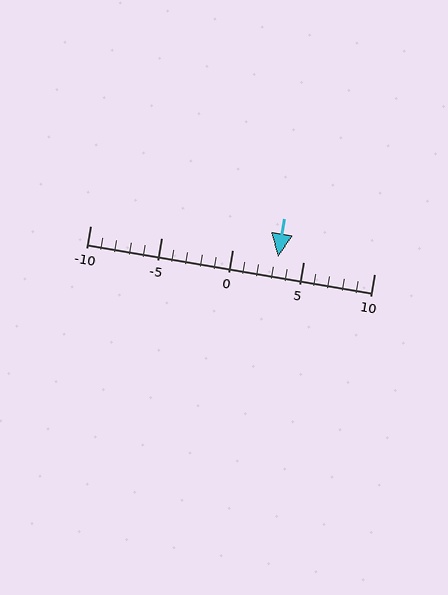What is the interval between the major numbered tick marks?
The major tick marks are spaced 5 units apart.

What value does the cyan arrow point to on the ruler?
The cyan arrow points to approximately 3.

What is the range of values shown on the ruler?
The ruler shows values from -10 to 10.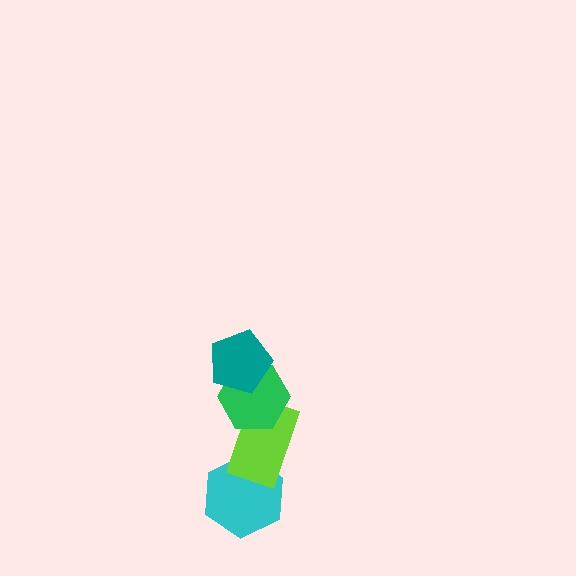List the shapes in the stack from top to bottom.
From top to bottom: the teal pentagon, the green hexagon, the lime rectangle, the cyan hexagon.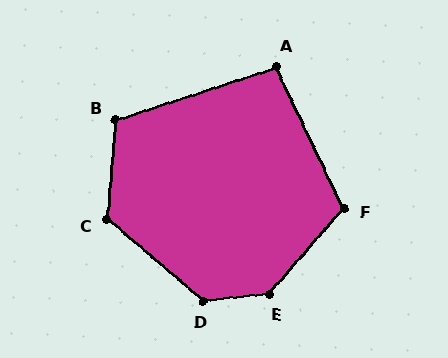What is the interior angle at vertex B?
Approximately 113 degrees (obtuse).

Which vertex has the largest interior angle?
E, at approximately 137 degrees.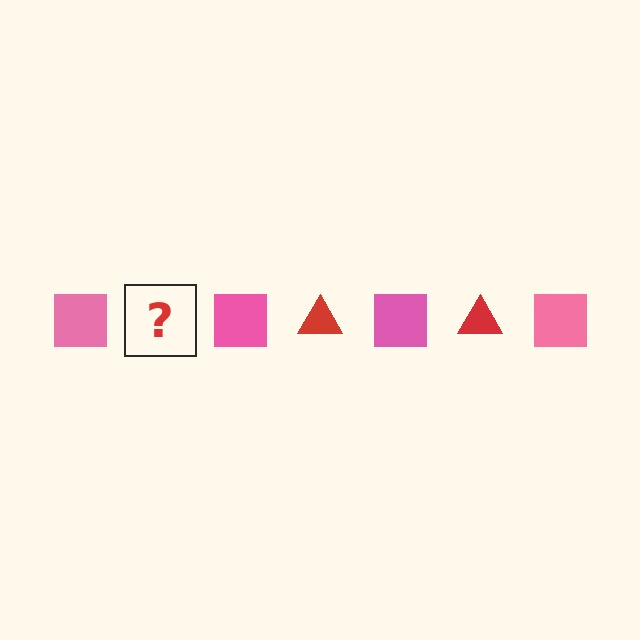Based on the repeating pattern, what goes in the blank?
The blank should be a red triangle.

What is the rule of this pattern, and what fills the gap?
The rule is that the pattern alternates between pink square and red triangle. The gap should be filled with a red triangle.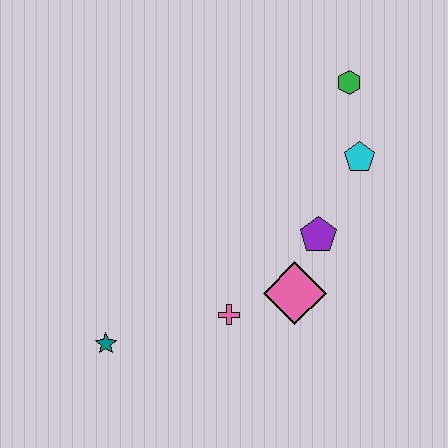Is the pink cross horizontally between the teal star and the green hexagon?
Yes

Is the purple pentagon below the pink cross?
No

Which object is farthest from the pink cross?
The green hexagon is farthest from the pink cross.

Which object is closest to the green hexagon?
The cyan pentagon is closest to the green hexagon.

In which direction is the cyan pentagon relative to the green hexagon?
The cyan pentagon is below the green hexagon.